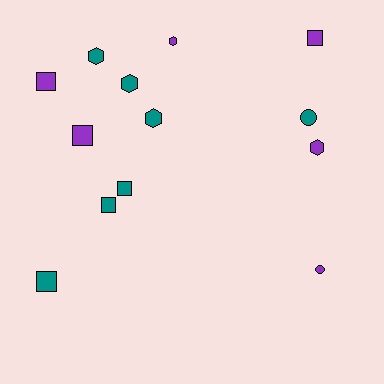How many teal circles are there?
There is 1 teal circle.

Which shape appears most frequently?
Square, with 6 objects.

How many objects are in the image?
There are 13 objects.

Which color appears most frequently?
Teal, with 7 objects.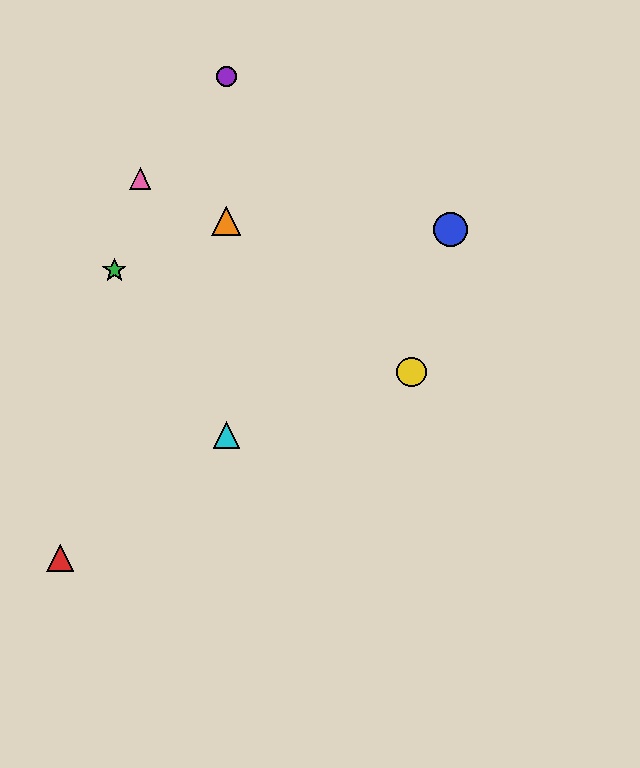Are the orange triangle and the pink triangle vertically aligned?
No, the orange triangle is at x≈226 and the pink triangle is at x≈140.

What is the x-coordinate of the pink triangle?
The pink triangle is at x≈140.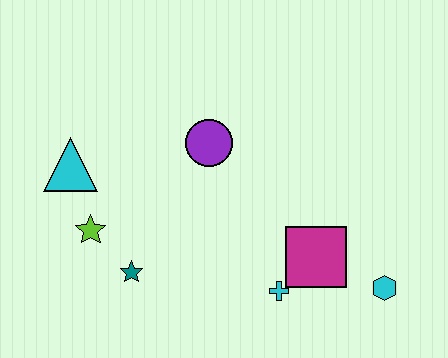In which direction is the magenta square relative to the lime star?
The magenta square is to the right of the lime star.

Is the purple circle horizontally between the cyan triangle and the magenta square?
Yes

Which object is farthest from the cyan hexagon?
The cyan triangle is farthest from the cyan hexagon.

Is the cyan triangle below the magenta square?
No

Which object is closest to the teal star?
The lime star is closest to the teal star.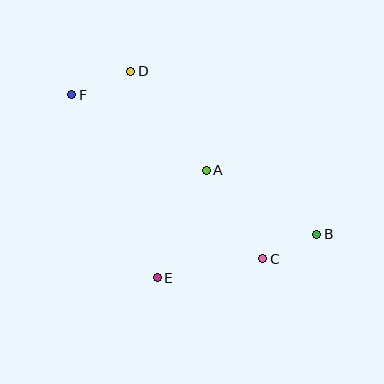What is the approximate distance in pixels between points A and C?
The distance between A and C is approximately 105 pixels.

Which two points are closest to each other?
Points B and C are closest to each other.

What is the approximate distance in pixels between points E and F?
The distance between E and F is approximately 202 pixels.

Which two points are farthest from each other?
Points B and F are farthest from each other.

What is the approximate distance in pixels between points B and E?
The distance between B and E is approximately 165 pixels.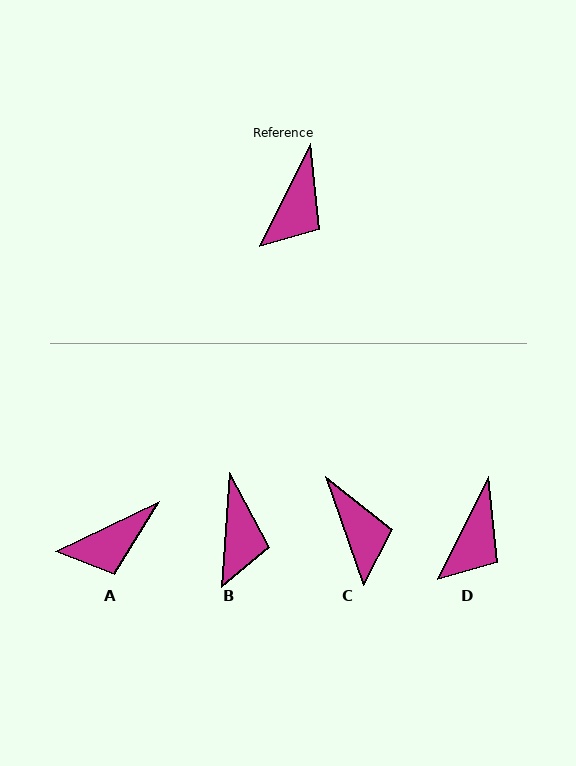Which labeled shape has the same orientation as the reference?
D.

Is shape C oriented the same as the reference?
No, it is off by about 46 degrees.